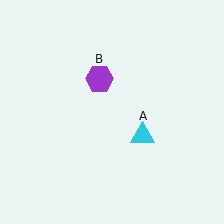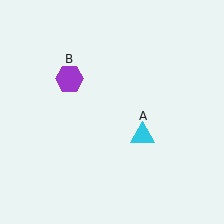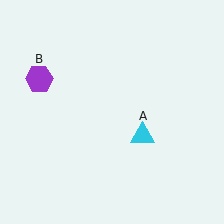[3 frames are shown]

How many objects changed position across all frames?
1 object changed position: purple hexagon (object B).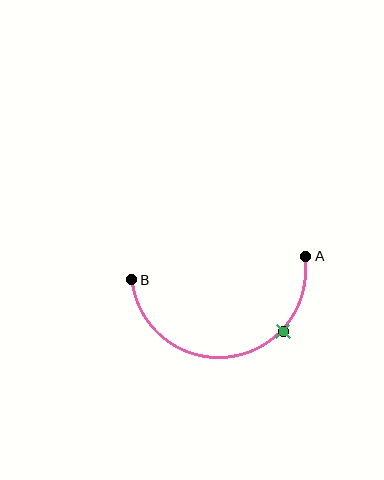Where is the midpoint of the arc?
The arc midpoint is the point on the curve farthest from the straight line joining A and B. It sits below that line.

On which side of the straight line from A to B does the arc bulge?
The arc bulges below the straight line connecting A and B.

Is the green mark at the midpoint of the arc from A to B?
No. The green mark lies on the arc but is closer to endpoint A. The arc midpoint would be at the point on the curve equidistant along the arc from both A and B.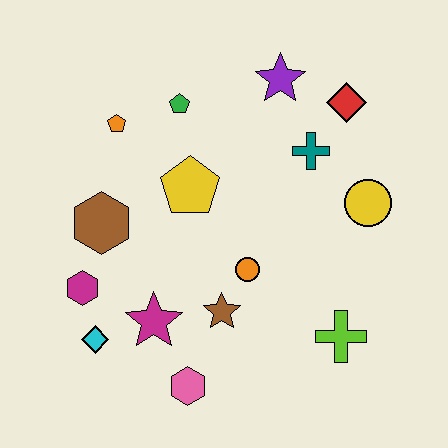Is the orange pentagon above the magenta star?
Yes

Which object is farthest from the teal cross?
The cyan diamond is farthest from the teal cross.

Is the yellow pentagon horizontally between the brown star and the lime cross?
No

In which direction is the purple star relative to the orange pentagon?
The purple star is to the right of the orange pentagon.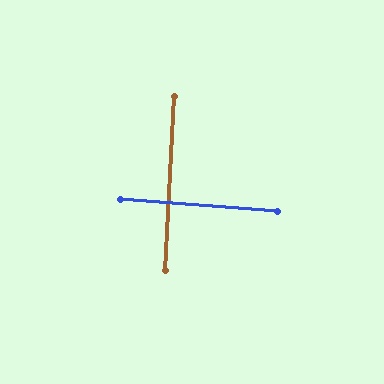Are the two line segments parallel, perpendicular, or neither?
Perpendicular — they meet at approximately 89°.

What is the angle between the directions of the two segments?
Approximately 89 degrees.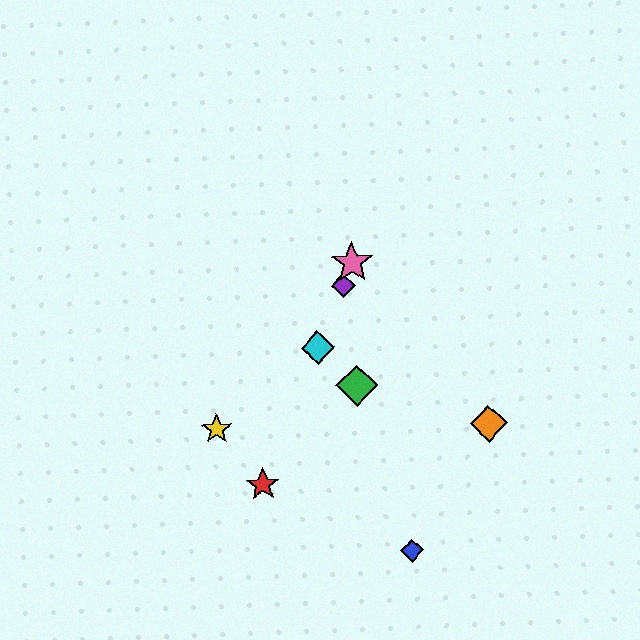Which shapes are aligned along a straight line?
The red star, the purple diamond, the cyan diamond, the pink star are aligned along a straight line.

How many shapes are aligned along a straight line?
4 shapes (the red star, the purple diamond, the cyan diamond, the pink star) are aligned along a straight line.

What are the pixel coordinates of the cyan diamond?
The cyan diamond is at (318, 347).